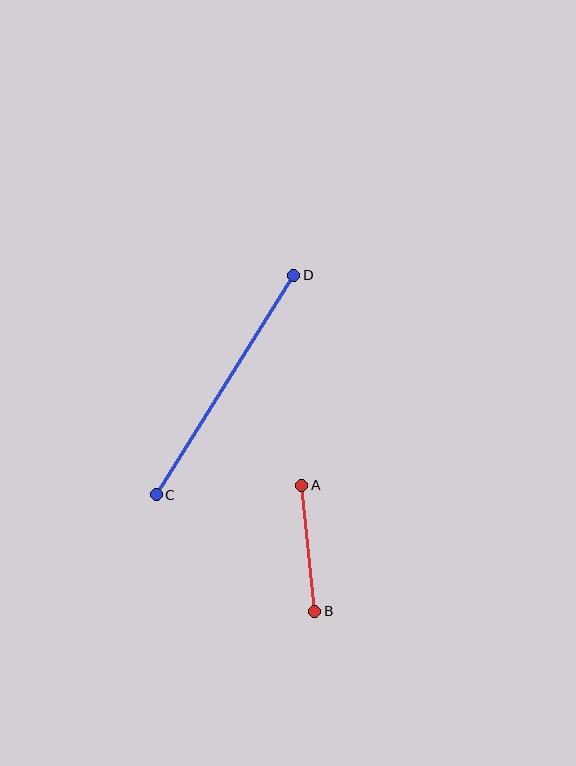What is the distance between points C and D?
The distance is approximately 259 pixels.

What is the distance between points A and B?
The distance is approximately 127 pixels.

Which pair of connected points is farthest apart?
Points C and D are farthest apart.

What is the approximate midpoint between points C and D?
The midpoint is at approximately (225, 385) pixels.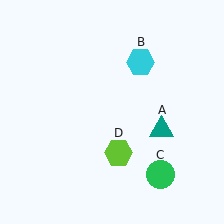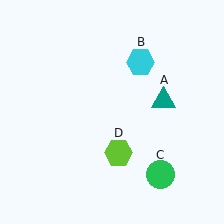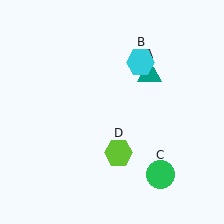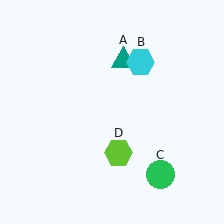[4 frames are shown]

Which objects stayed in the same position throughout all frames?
Cyan hexagon (object B) and green circle (object C) and lime hexagon (object D) remained stationary.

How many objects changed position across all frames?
1 object changed position: teal triangle (object A).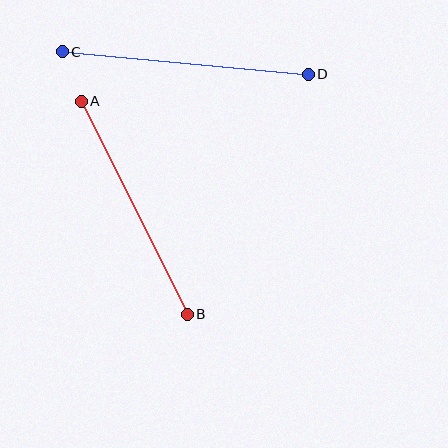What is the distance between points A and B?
The distance is approximately 238 pixels.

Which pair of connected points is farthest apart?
Points C and D are farthest apart.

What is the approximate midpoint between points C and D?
The midpoint is at approximately (185, 63) pixels.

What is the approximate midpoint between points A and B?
The midpoint is at approximately (134, 208) pixels.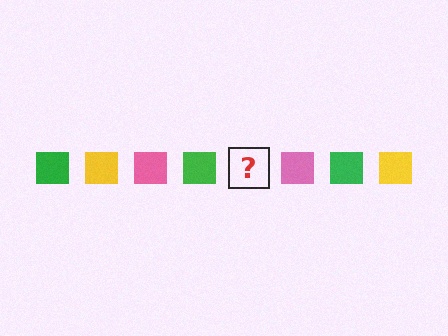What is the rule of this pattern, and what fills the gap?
The rule is that the pattern cycles through green, yellow, pink squares. The gap should be filled with a yellow square.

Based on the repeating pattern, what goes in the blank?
The blank should be a yellow square.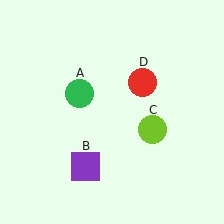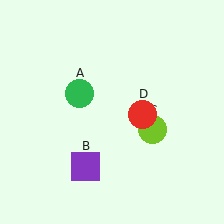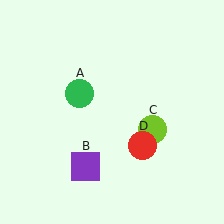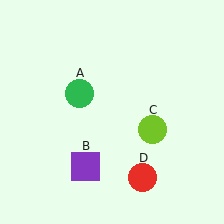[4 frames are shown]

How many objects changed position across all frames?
1 object changed position: red circle (object D).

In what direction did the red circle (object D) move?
The red circle (object D) moved down.